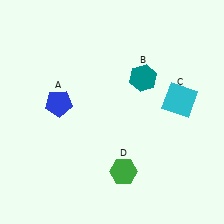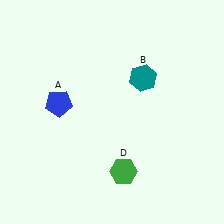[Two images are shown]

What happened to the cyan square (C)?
The cyan square (C) was removed in Image 2. It was in the top-right area of Image 1.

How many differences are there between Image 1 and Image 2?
There is 1 difference between the two images.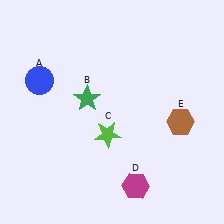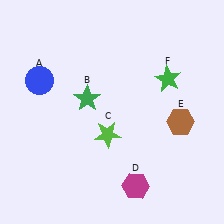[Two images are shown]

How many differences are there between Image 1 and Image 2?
There is 1 difference between the two images.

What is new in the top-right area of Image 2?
A green star (F) was added in the top-right area of Image 2.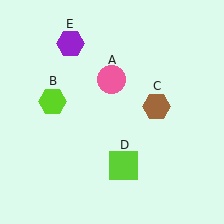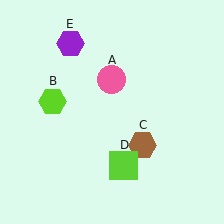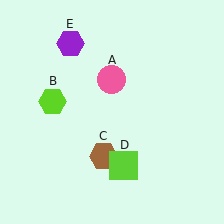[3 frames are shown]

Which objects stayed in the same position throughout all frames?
Pink circle (object A) and lime hexagon (object B) and lime square (object D) and purple hexagon (object E) remained stationary.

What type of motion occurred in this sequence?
The brown hexagon (object C) rotated clockwise around the center of the scene.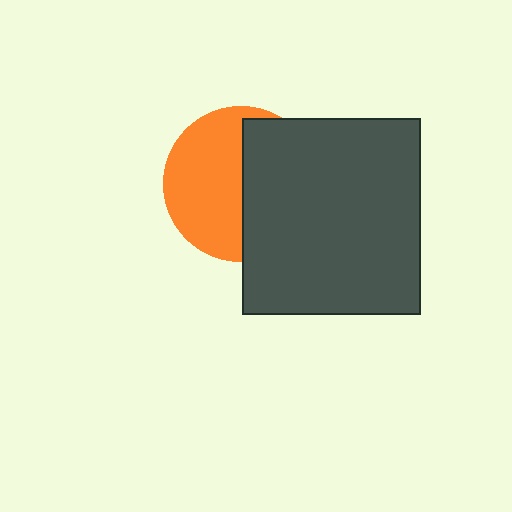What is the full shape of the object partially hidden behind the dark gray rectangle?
The partially hidden object is an orange circle.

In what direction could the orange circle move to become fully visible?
The orange circle could move left. That would shift it out from behind the dark gray rectangle entirely.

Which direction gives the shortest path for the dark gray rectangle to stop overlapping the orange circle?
Moving right gives the shortest separation.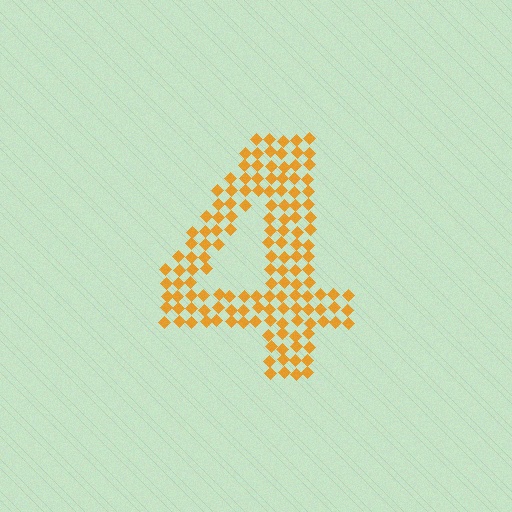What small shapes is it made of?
It is made of small diamonds.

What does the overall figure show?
The overall figure shows the digit 4.